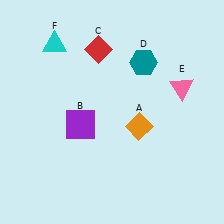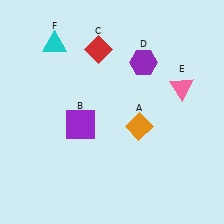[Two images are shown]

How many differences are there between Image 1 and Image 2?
There is 1 difference between the two images.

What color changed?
The hexagon (D) changed from teal in Image 1 to purple in Image 2.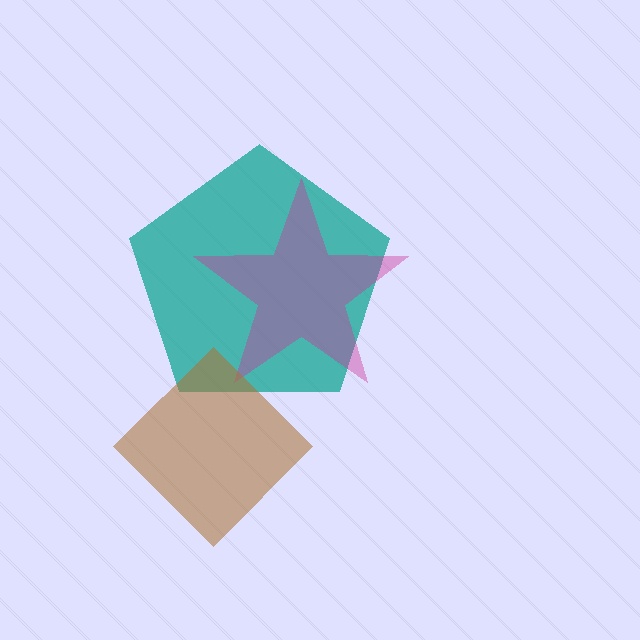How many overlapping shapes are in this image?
There are 3 overlapping shapes in the image.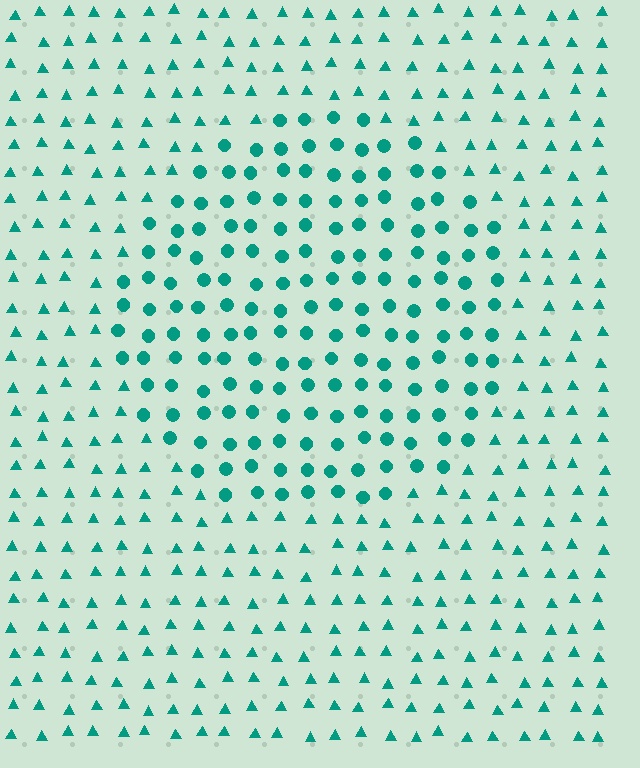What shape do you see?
I see a circle.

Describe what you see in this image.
The image is filled with small teal elements arranged in a uniform grid. A circle-shaped region contains circles, while the surrounding area contains triangles. The boundary is defined purely by the change in element shape.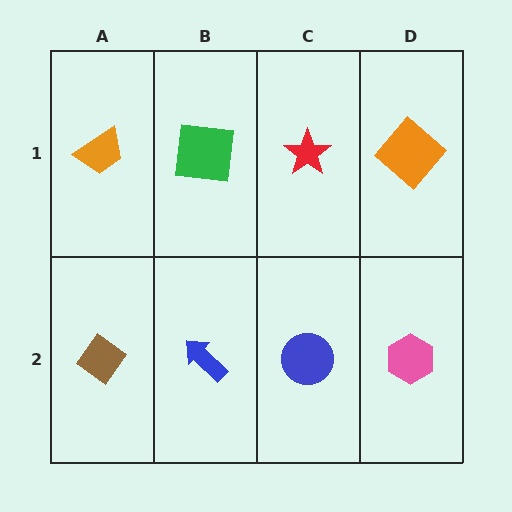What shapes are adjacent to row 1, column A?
A brown diamond (row 2, column A), a green square (row 1, column B).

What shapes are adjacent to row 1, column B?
A blue arrow (row 2, column B), an orange trapezoid (row 1, column A), a red star (row 1, column C).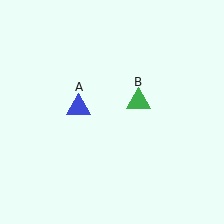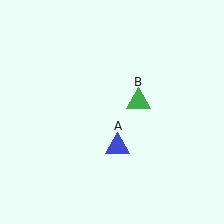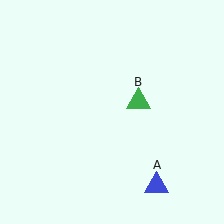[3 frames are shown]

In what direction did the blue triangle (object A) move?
The blue triangle (object A) moved down and to the right.